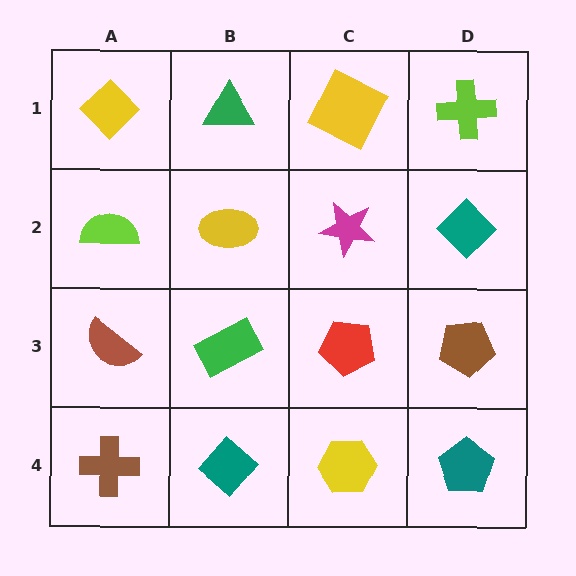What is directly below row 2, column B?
A green rectangle.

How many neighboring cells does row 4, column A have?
2.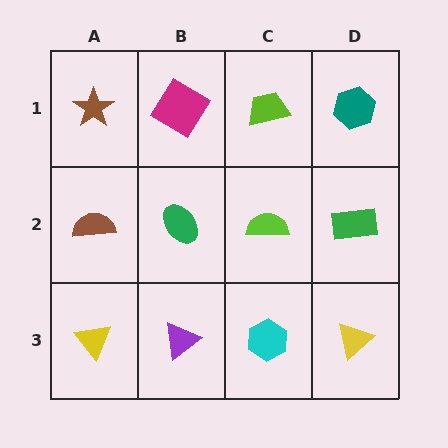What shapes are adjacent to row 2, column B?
A magenta diamond (row 1, column B), a purple triangle (row 3, column B), a brown semicircle (row 2, column A), a lime semicircle (row 2, column C).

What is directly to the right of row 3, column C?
A yellow triangle.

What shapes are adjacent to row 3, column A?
A brown semicircle (row 2, column A), a purple triangle (row 3, column B).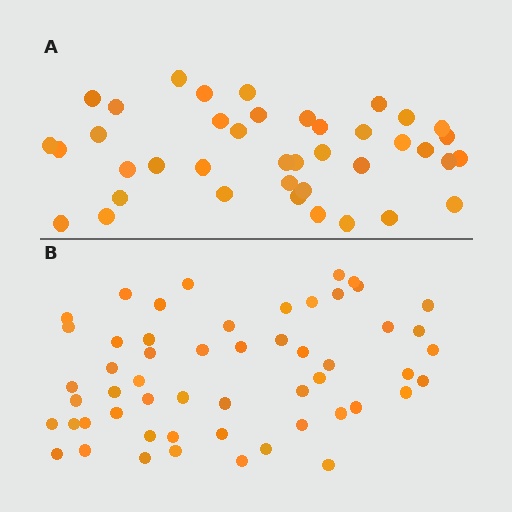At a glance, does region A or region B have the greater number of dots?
Region B (the bottom region) has more dots.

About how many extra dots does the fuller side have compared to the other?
Region B has approximately 15 more dots than region A.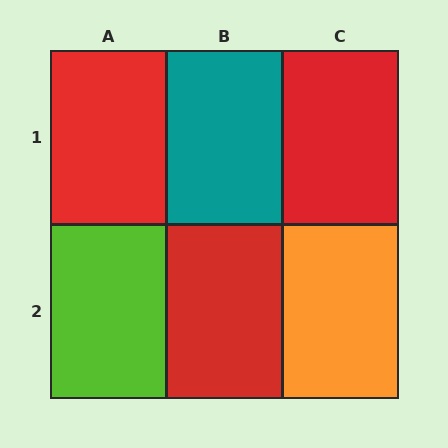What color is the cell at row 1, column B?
Teal.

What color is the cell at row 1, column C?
Red.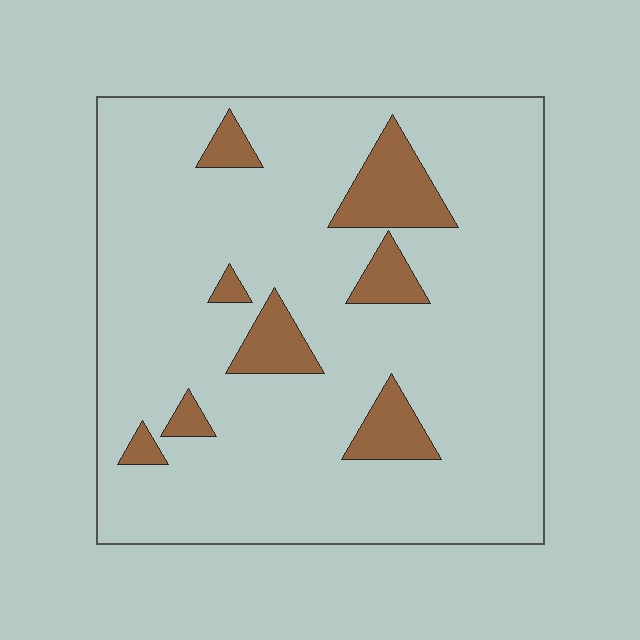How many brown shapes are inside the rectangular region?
8.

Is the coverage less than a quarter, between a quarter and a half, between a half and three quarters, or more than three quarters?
Less than a quarter.